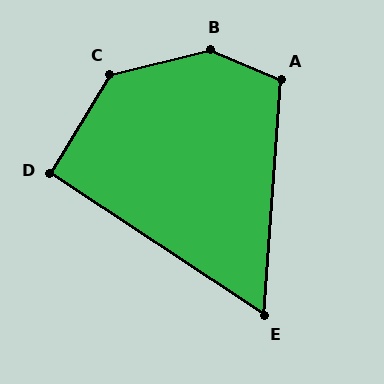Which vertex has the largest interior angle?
B, at approximately 143 degrees.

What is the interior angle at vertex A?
Approximately 109 degrees (obtuse).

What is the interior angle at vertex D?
Approximately 92 degrees (approximately right).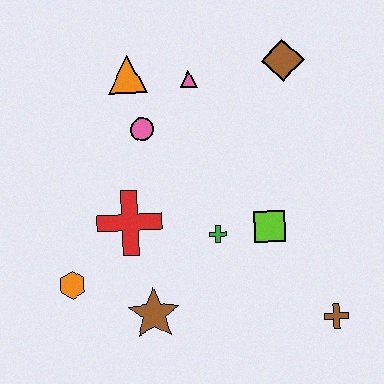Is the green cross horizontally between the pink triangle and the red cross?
No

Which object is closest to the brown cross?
The lime square is closest to the brown cross.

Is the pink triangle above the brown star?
Yes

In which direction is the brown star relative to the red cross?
The brown star is below the red cross.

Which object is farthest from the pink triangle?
The brown cross is farthest from the pink triangle.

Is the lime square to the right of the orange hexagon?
Yes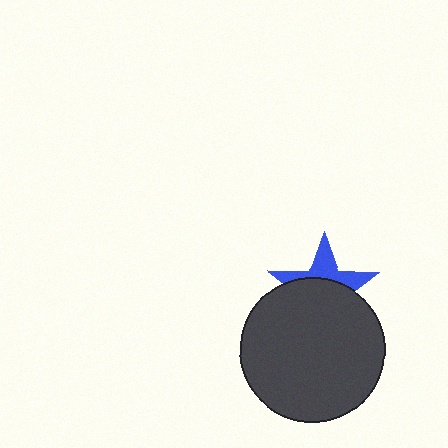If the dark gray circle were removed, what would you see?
You would see the complete blue star.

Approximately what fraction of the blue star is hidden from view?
Roughly 61% of the blue star is hidden behind the dark gray circle.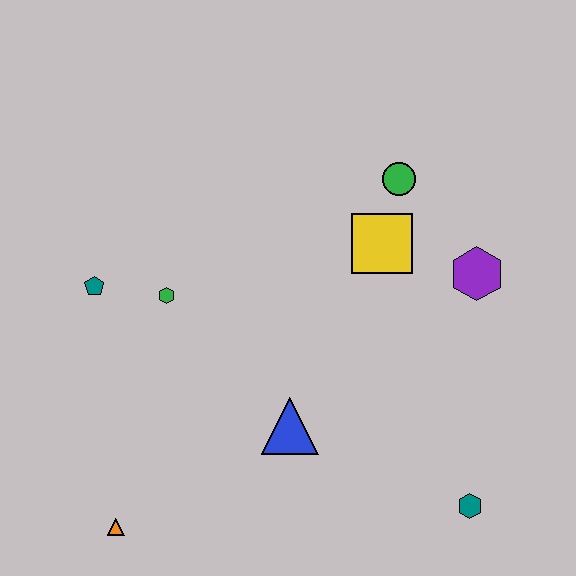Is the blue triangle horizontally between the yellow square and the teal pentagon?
Yes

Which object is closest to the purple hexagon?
The yellow square is closest to the purple hexagon.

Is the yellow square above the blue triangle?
Yes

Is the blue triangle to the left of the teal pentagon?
No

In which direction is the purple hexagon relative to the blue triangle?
The purple hexagon is to the right of the blue triangle.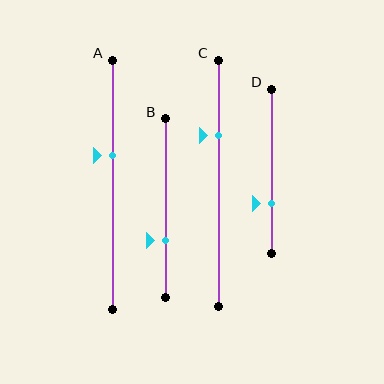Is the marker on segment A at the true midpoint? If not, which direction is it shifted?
No, the marker on segment A is shifted upward by about 12% of the segment length.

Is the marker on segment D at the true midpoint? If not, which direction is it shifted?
No, the marker on segment D is shifted downward by about 20% of the segment length.